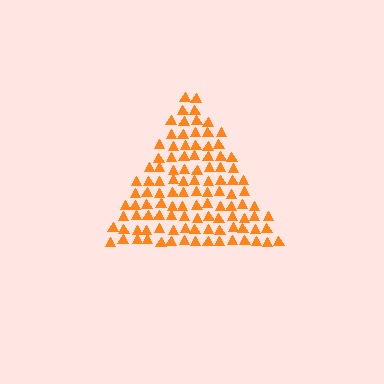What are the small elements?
The small elements are triangles.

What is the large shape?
The large shape is a triangle.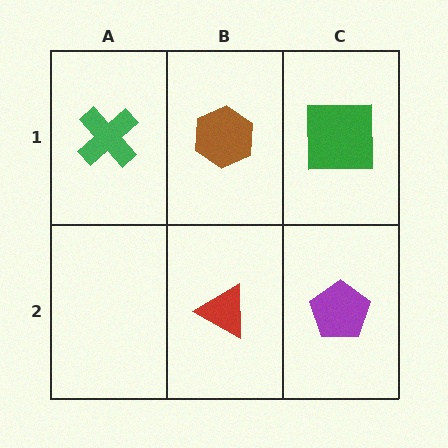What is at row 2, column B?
A red triangle.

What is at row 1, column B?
A brown hexagon.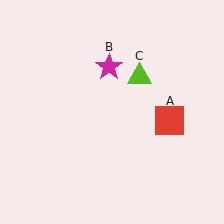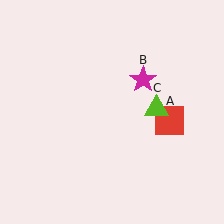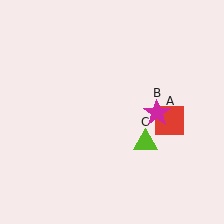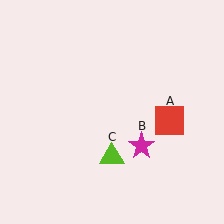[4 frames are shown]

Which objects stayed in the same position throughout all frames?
Red square (object A) remained stationary.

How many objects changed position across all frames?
2 objects changed position: magenta star (object B), lime triangle (object C).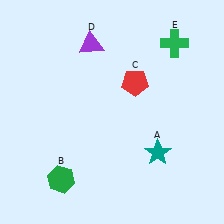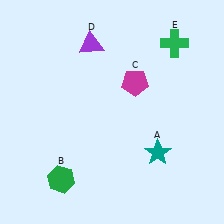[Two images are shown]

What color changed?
The pentagon (C) changed from red in Image 1 to magenta in Image 2.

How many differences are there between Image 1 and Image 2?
There is 1 difference between the two images.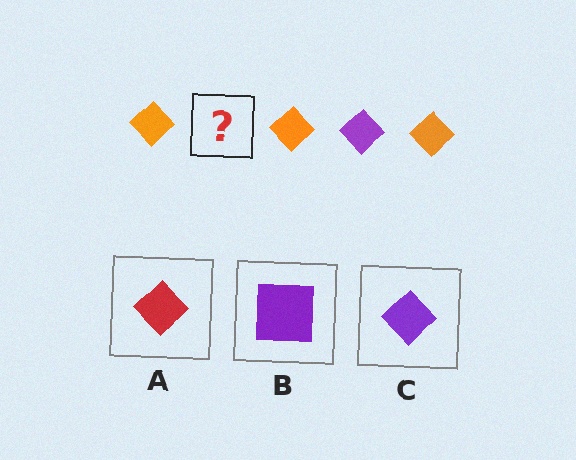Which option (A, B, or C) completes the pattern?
C.